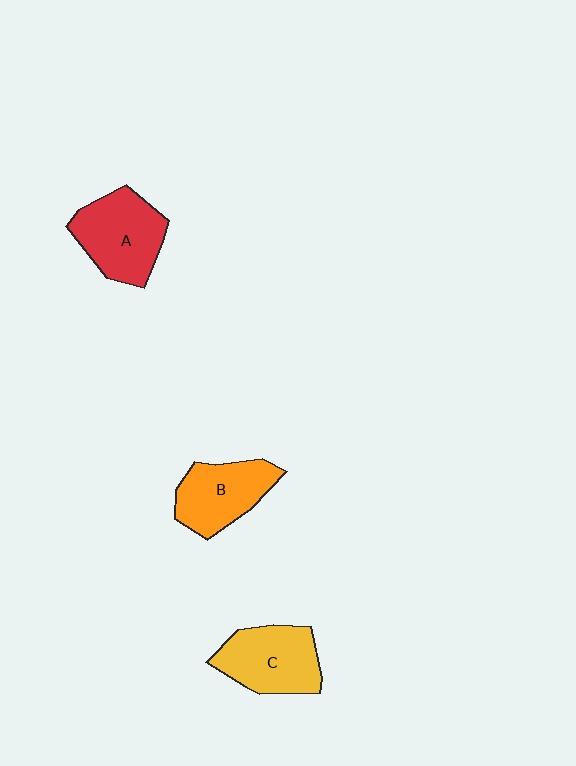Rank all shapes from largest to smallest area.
From largest to smallest: A (red), C (yellow), B (orange).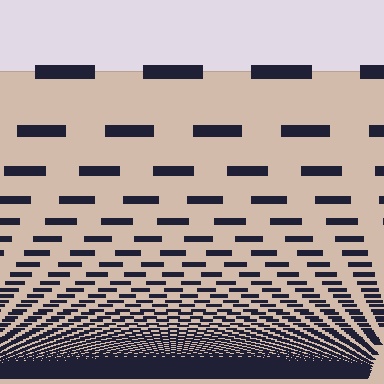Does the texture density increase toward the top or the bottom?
Density increases toward the bottom.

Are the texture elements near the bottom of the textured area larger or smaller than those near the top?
Smaller. The gradient is inverted — elements near the bottom are smaller and denser.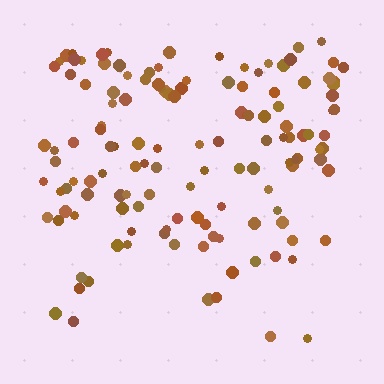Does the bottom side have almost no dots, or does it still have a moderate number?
Still a moderate number, just noticeably fewer than the top.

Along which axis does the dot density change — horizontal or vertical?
Vertical.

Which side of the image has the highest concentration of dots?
The top.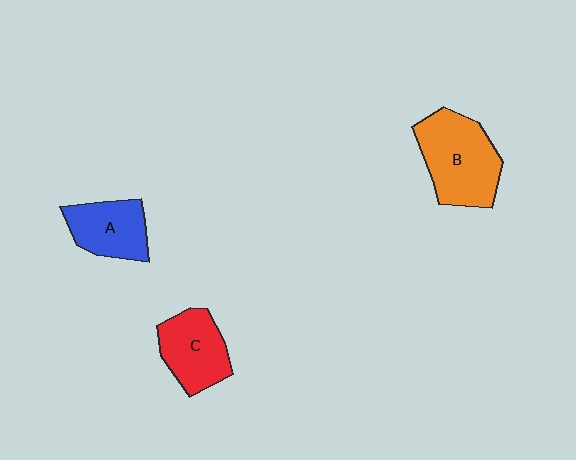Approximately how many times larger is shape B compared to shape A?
Approximately 1.5 times.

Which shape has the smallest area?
Shape A (blue).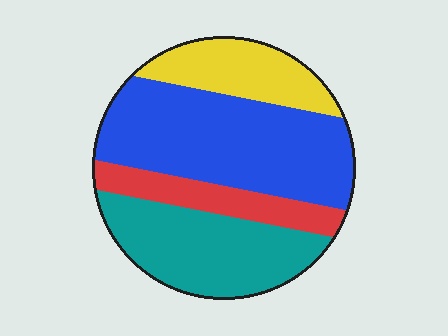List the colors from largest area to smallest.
From largest to smallest: blue, teal, yellow, red.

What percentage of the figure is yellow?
Yellow covers around 15% of the figure.